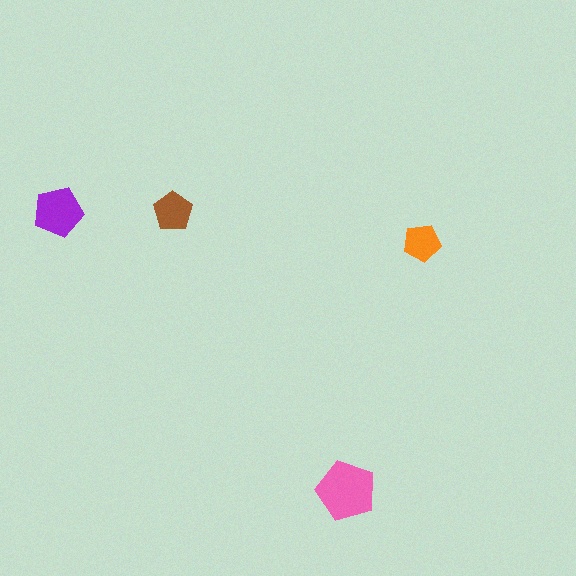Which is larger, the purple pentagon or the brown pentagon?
The purple one.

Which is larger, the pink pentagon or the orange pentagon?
The pink one.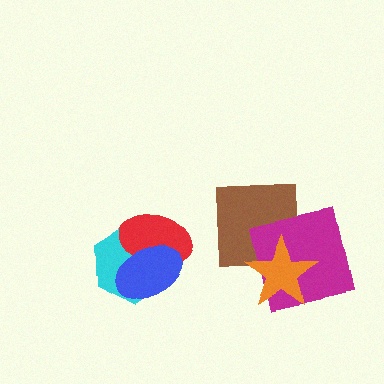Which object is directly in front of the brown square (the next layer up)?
The magenta square is directly in front of the brown square.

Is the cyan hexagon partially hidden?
Yes, it is partially covered by another shape.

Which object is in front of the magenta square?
The orange star is in front of the magenta square.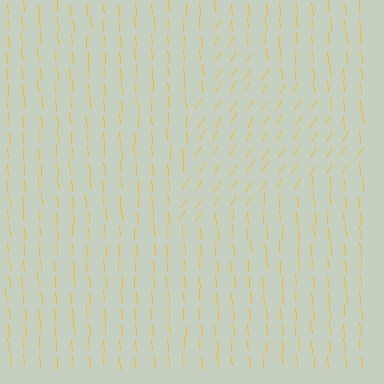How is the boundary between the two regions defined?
The boundary is defined purely by a change in line orientation (approximately 36 degrees difference). All lines are the same color and thickness.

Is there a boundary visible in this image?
Yes, there is a texture boundary formed by a change in line orientation.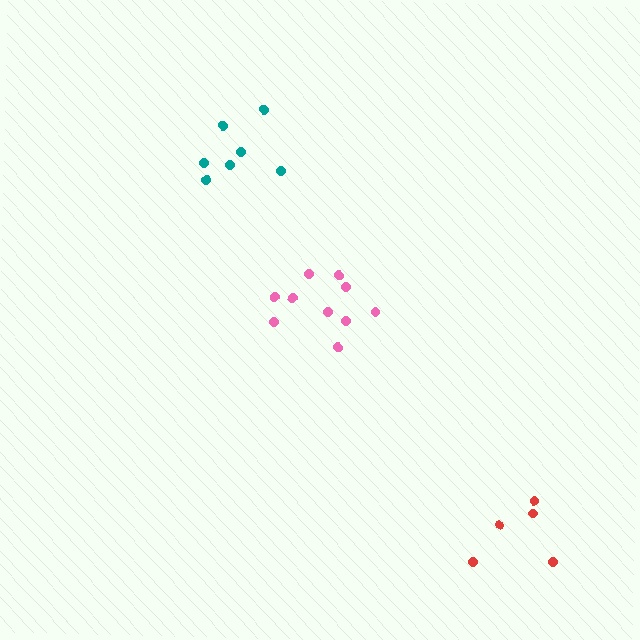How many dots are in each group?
Group 1: 10 dots, Group 2: 7 dots, Group 3: 5 dots (22 total).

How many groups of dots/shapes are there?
There are 3 groups.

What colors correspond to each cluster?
The clusters are colored: pink, teal, red.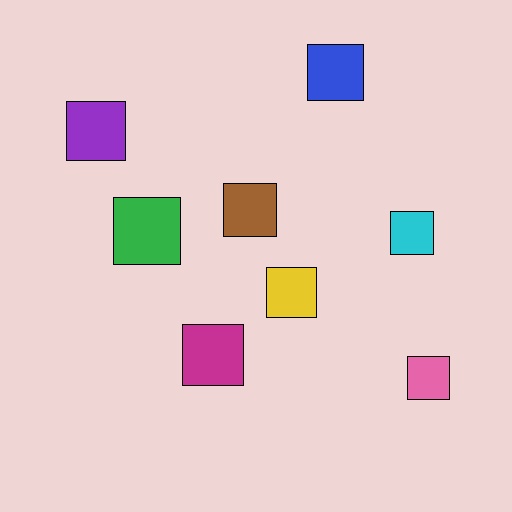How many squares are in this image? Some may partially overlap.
There are 8 squares.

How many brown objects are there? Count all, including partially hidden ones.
There is 1 brown object.